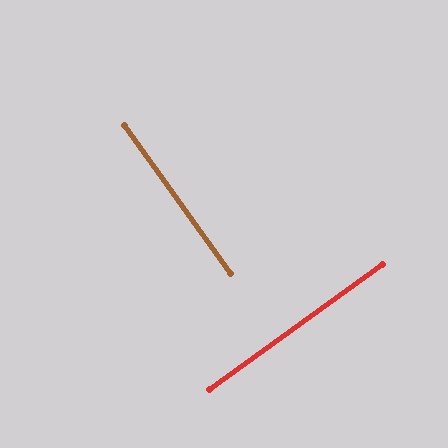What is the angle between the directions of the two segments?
Approximately 90 degrees.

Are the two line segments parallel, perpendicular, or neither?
Perpendicular — they meet at approximately 90°.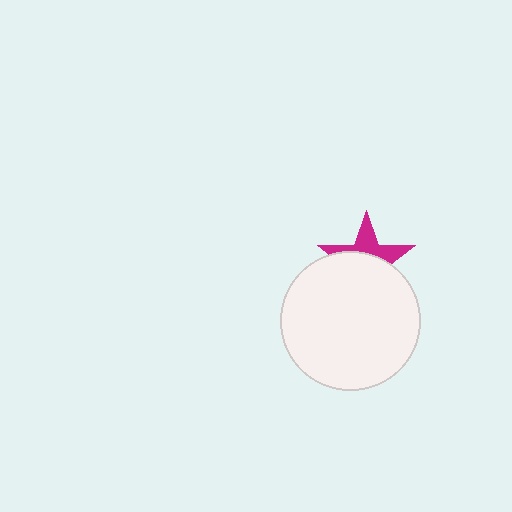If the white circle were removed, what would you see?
You would see the complete magenta star.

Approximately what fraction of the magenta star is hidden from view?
Roughly 60% of the magenta star is hidden behind the white circle.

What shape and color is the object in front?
The object in front is a white circle.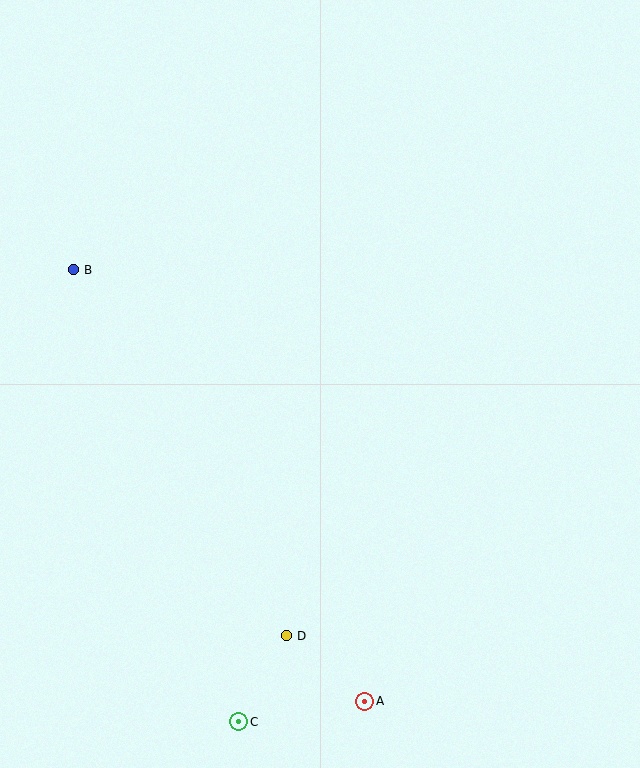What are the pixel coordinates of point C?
Point C is at (239, 722).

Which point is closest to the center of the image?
Point D at (286, 636) is closest to the center.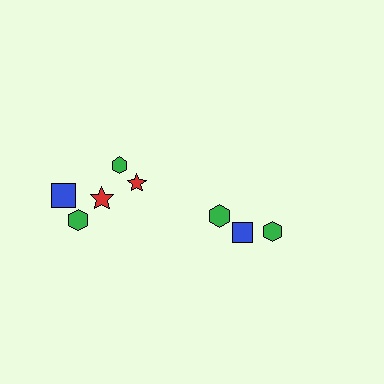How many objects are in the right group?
There are 3 objects.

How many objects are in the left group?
There are 5 objects.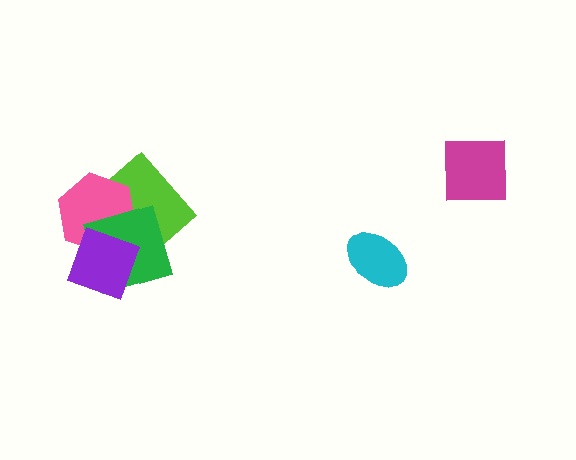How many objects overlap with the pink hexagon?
3 objects overlap with the pink hexagon.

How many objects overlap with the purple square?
3 objects overlap with the purple square.